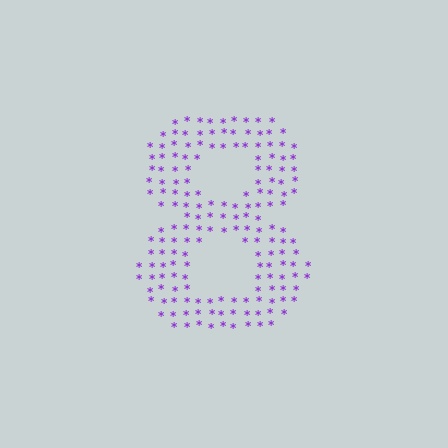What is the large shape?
The large shape is the digit 8.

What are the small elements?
The small elements are asterisks.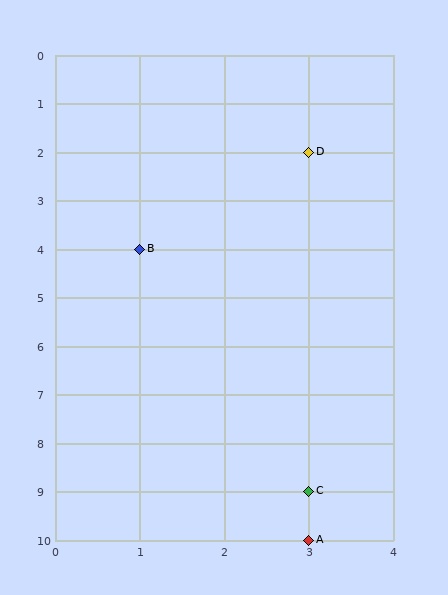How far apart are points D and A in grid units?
Points D and A are 8 rows apart.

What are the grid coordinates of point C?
Point C is at grid coordinates (3, 9).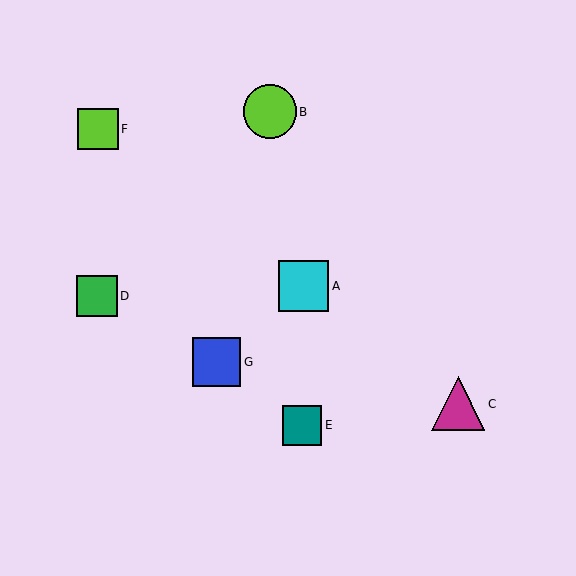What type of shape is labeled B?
Shape B is a lime circle.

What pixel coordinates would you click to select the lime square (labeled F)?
Click at (98, 129) to select the lime square F.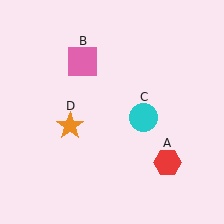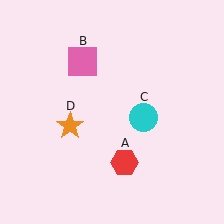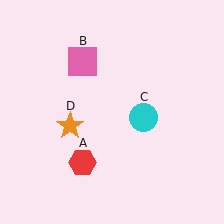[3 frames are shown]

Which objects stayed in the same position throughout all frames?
Pink square (object B) and cyan circle (object C) and orange star (object D) remained stationary.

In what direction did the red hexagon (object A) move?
The red hexagon (object A) moved left.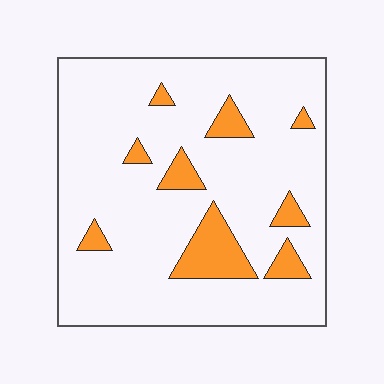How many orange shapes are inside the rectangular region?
9.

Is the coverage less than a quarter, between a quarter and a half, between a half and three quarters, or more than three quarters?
Less than a quarter.